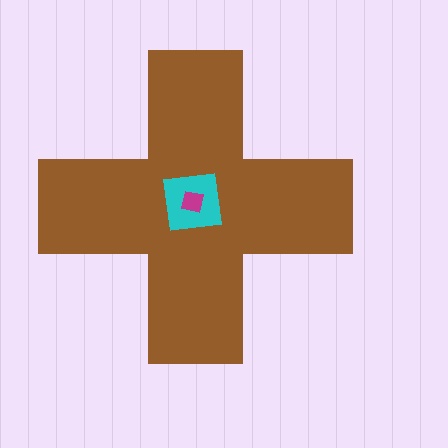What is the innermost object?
The magenta square.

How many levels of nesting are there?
3.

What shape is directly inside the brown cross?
The cyan square.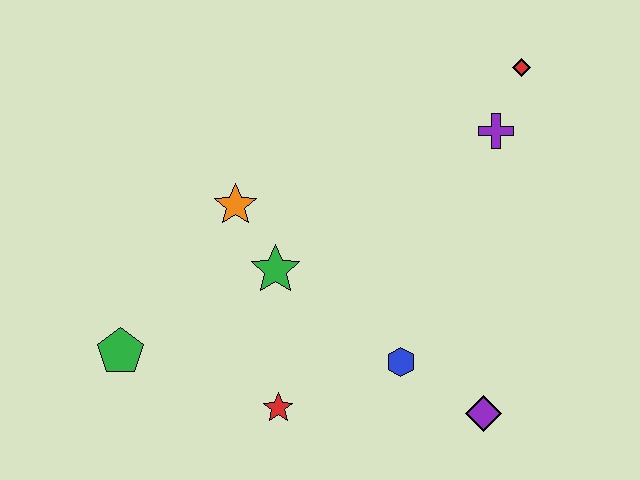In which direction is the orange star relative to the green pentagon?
The orange star is above the green pentagon.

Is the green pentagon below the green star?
Yes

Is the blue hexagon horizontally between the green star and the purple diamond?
Yes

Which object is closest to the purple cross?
The red diamond is closest to the purple cross.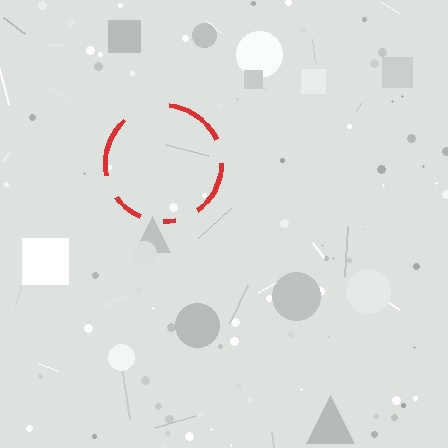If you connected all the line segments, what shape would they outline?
They would outline a circle.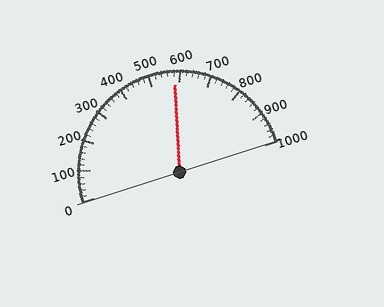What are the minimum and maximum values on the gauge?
The gauge ranges from 0 to 1000.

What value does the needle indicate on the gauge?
The needle indicates approximately 580.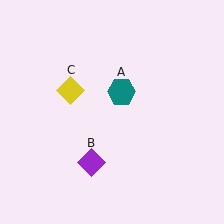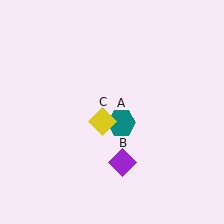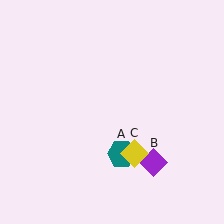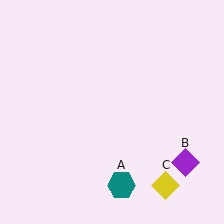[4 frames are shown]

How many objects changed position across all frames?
3 objects changed position: teal hexagon (object A), purple diamond (object B), yellow diamond (object C).